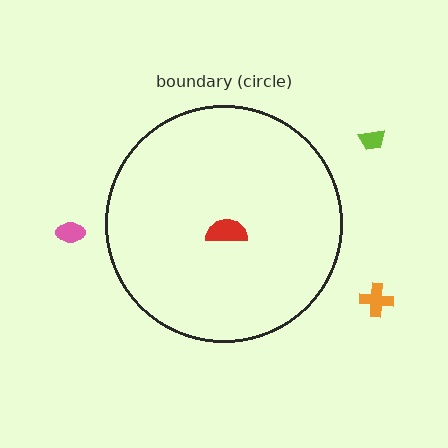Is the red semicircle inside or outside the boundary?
Inside.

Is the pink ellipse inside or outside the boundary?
Outside.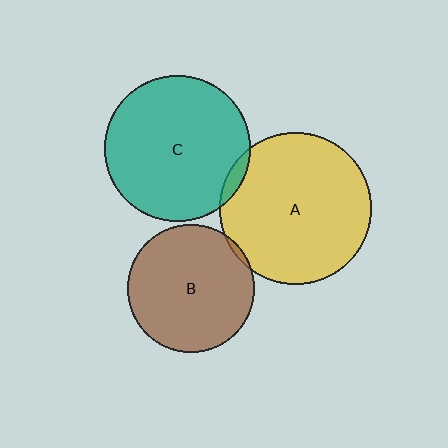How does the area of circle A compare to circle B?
Approximately 1.4 times.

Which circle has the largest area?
Circle A (yellow).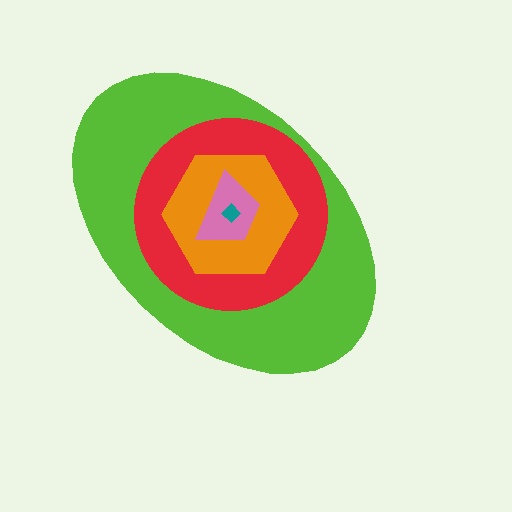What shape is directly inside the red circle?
The orange hexagon.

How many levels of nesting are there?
5.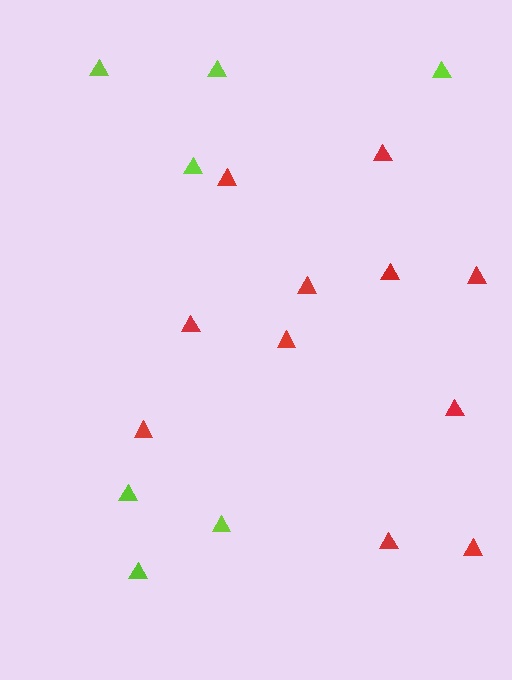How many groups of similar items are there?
There are 2 groups: one group of red triangles (11) and one group of lime triangles (7).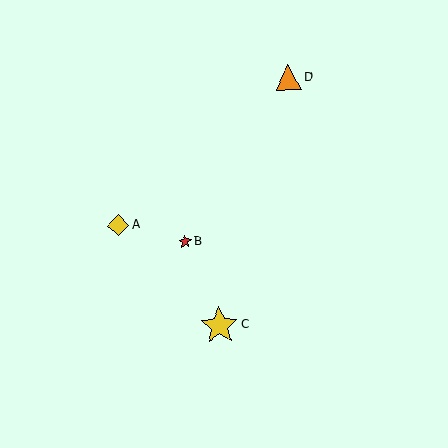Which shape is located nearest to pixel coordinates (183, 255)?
The red star (labeled B) at (185, 242) is nearest to that location.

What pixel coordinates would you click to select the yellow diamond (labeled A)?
Click at (118, 225) to select the yellow diamond A.